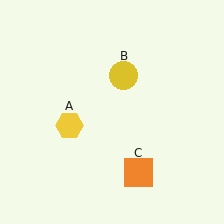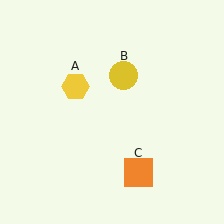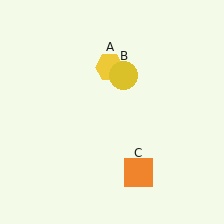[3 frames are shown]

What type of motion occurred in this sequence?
The yellow hexagon (object A) rotated clockwise around the center of the scene.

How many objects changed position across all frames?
1 object changed position: yellow hexagon (object A).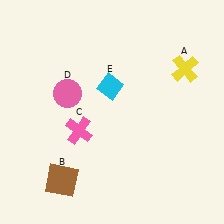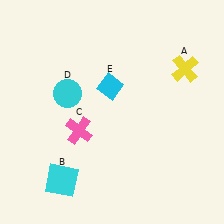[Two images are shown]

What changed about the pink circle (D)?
In Image 1, D is pink. In Image 2, it changed to cyan.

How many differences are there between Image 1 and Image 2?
There are 2 differences between the two images.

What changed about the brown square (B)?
In Image 1, B is brown. In Image 2, it changed to cyan.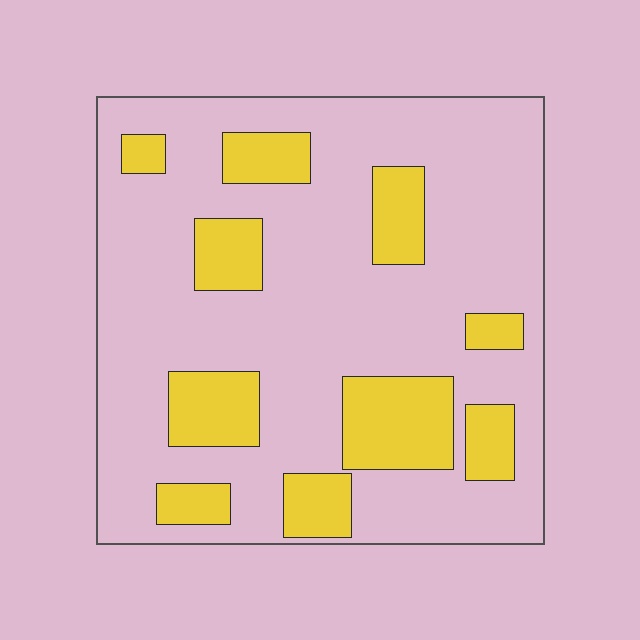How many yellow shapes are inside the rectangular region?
10.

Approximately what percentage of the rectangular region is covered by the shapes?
Approximately 25%.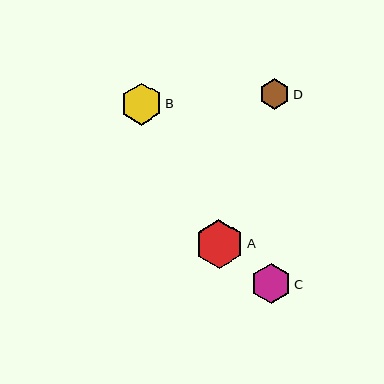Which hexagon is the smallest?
Hexagon D is the smallest with a size of approximately 31 pixels.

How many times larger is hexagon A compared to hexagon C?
Hexagon A is approximately 1.2 times the size of hexagon C.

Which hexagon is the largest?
Hexagon A is the largest with a size of approximately 49 pixels.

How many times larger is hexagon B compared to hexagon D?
Hexagon B is approximately 1.4 times the size of hexagon D.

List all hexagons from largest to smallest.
From largest to smallest: A, B, C, D.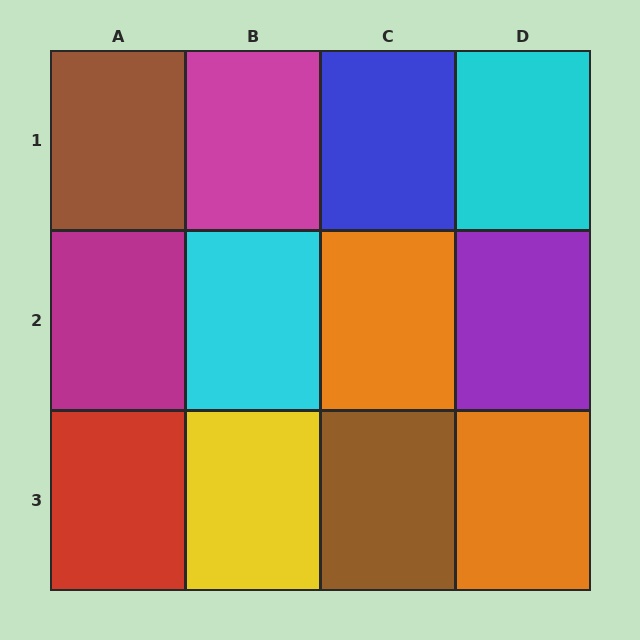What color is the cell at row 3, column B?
Yellow.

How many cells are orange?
2 cells are orange.